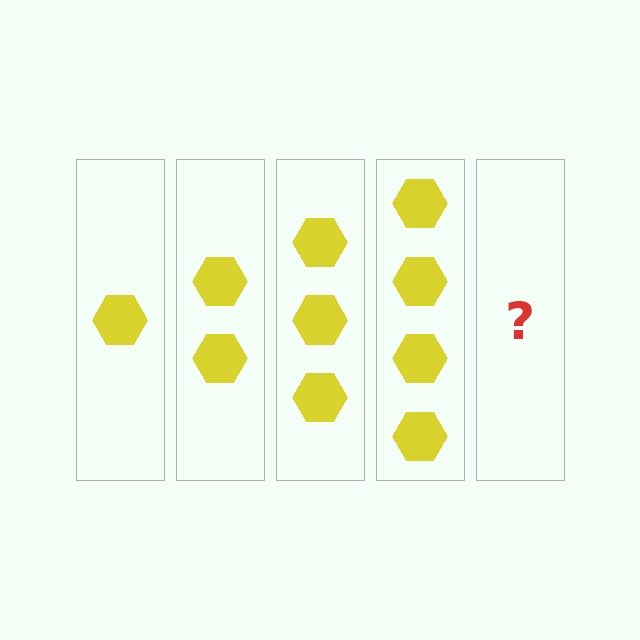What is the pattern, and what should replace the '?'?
The pattern is that each step adds one more hexagon. The '?' should be 5 hexagons.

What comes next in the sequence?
The next element should be 5 hexagons.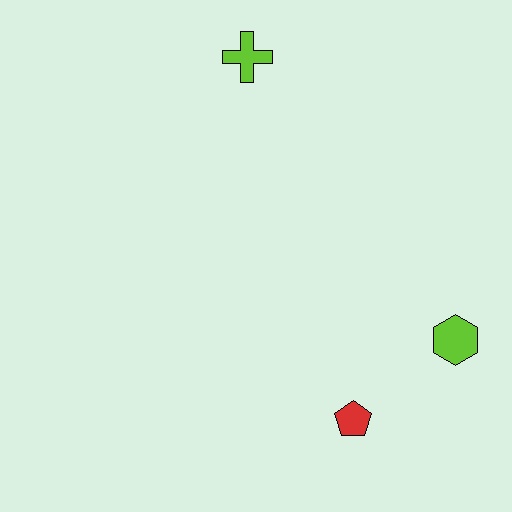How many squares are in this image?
There are no squares.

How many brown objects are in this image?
There are no brown objects.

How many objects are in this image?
There are 3 objects.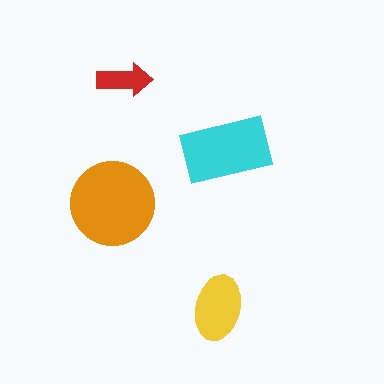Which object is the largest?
The orange circle.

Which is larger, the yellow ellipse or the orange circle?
The orange circle.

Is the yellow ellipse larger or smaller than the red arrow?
Larger.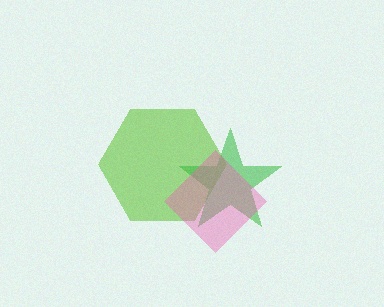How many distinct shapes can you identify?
There are 3 distinct shapes: a lime hexagon, a green star, a pink diamond.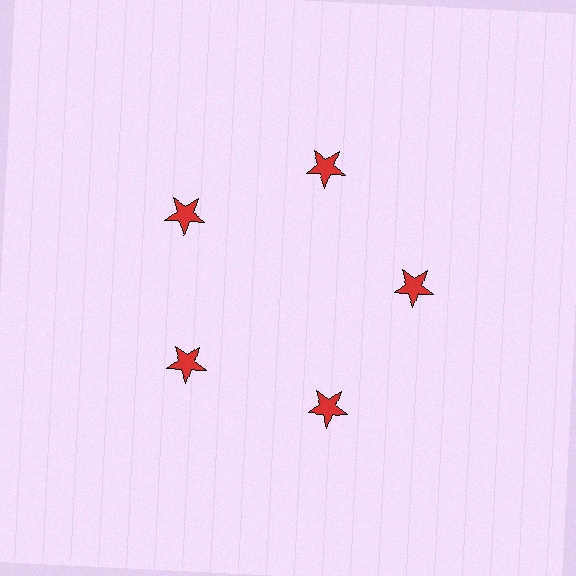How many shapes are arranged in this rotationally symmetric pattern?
There are 5 shapes, arranged in 5 groups of 1.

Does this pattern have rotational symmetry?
Yes, this pattern has 5-fold rotational symmetry. It looks the same after rotating 72 degrees around the center.